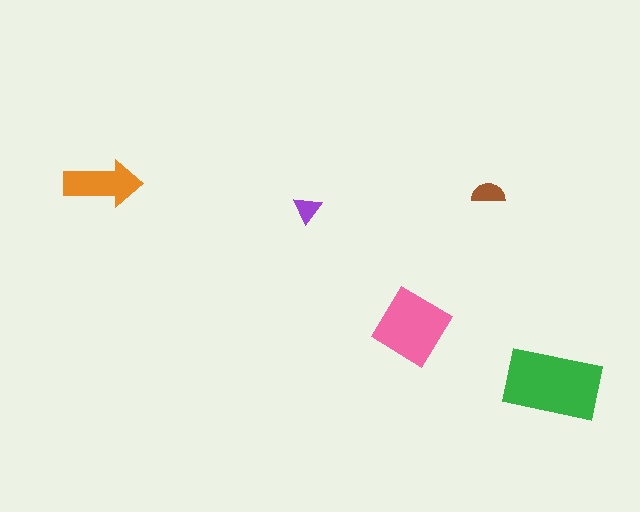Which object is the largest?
The green rectangle.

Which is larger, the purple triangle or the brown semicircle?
The brown semicircle.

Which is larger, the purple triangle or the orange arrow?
The orange arrow.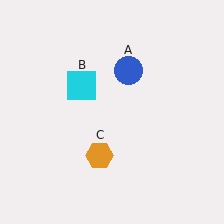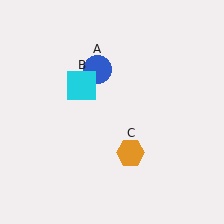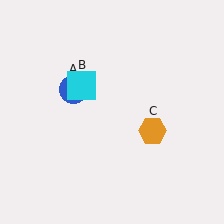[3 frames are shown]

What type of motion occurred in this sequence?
The blue circle (object A), orange hexagon (object C) rotated counterclockwise around the center of the scene.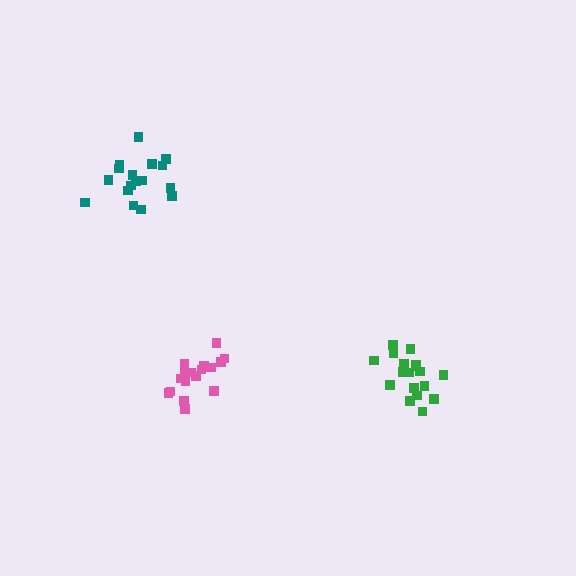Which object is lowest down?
The pink cluster is bottommost.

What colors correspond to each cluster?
The clusters are colored: teal, pink, green.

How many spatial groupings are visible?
There are 3 spatial groupings.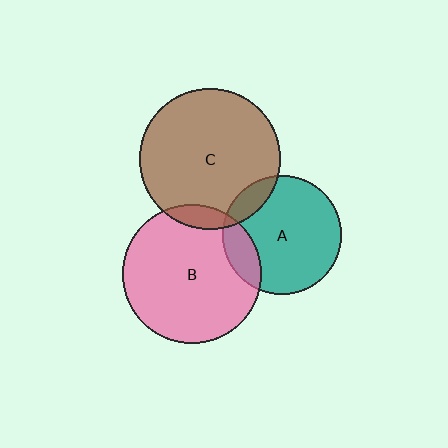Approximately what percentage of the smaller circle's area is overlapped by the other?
Approximately 10%.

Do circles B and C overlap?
Yes.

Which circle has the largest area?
Circle C (brown).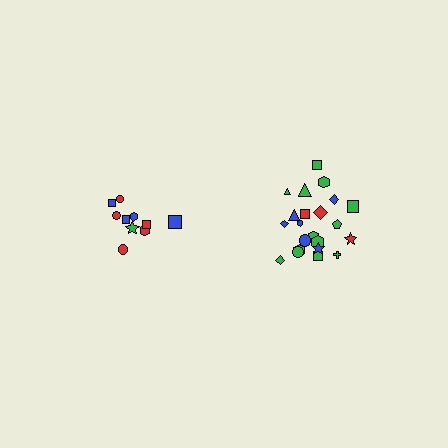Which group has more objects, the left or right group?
The right group.